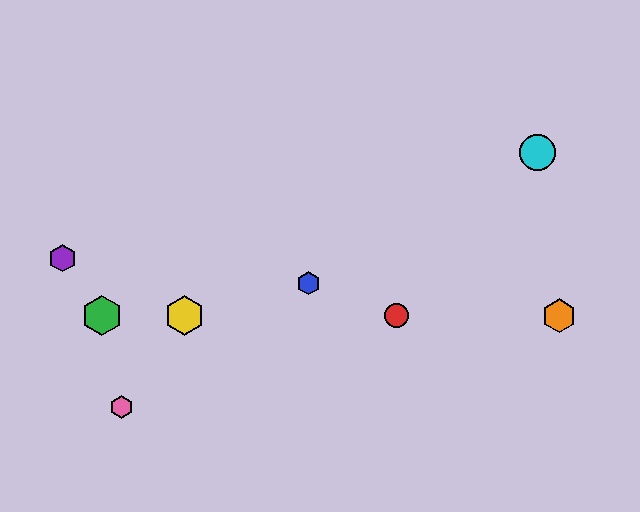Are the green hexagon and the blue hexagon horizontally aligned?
No, the green hexagon is at y≈316 and the blue hexagon is at y≈283.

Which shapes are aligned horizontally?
The red circle, the green hexagon, the yellow hexagon, the orange hexagon are aligned horizontally.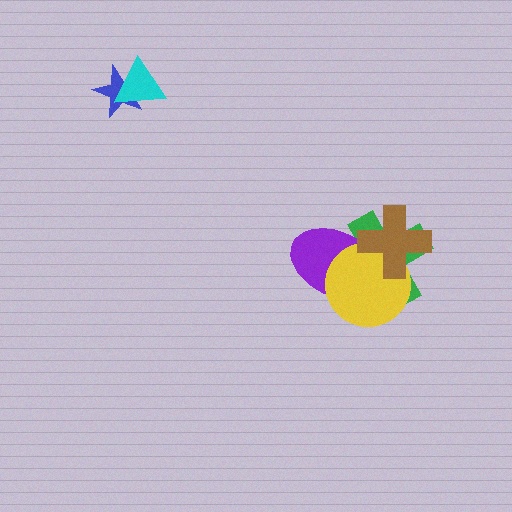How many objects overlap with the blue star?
1 object overlaps with the blue star.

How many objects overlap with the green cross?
3 objects overlap with the green cross.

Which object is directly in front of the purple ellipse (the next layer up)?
The yellow circle is directly in front of the purple ellipse.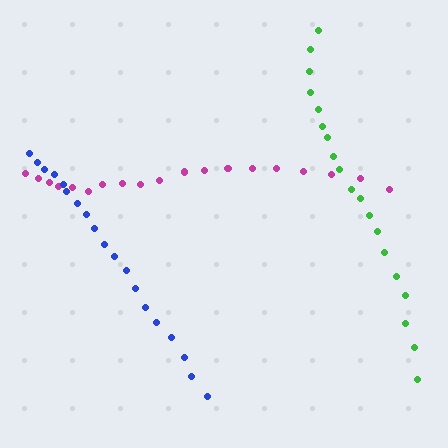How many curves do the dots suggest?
There are 3 distinct paths.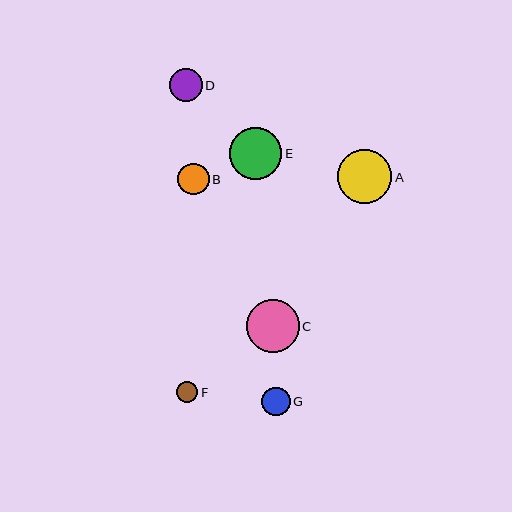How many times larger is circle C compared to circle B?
Circle C is approximately 1.7 times the size of circle B.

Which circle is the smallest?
Circle F is the smallest with a size of approximately 21 pixels.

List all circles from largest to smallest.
From largest to smallest: A, C, E, D, B, G, F.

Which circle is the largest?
Circle A is the largest with a size of approximately 54 pixels.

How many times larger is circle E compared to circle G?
Circle E is approximately 1.8 times the size of circle G.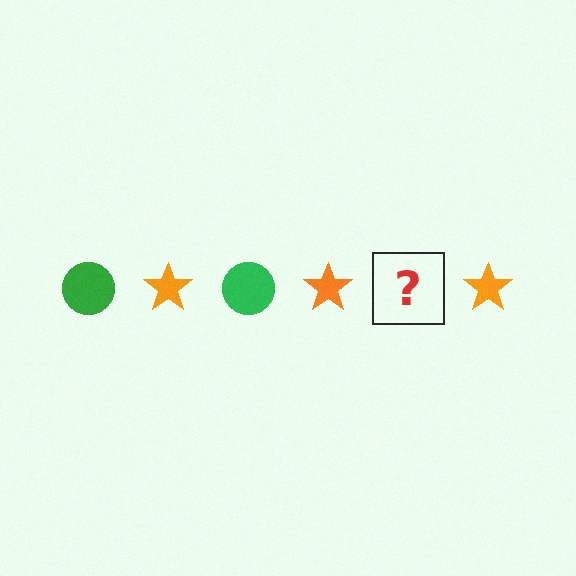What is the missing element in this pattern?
The missing element is a green circle.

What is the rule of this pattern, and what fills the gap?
The rule is that the pattern alternates between green circle and orange star. The gap should be filled with a green circle.